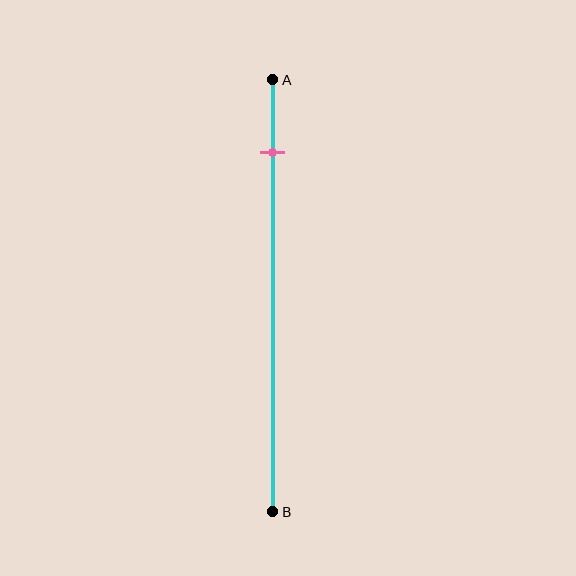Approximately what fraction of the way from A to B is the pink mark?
The pink mark is approximately 15% of the way from A to B.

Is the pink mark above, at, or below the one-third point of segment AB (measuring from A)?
The pink mark is above the one-third point of segment AB.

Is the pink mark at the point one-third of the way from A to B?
No, the mark is at about 15% from A, not at the 33% one-third point.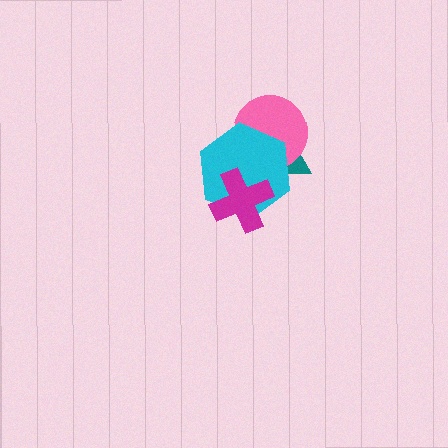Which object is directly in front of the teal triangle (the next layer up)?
The pink circle is directly in front of the teal triangle.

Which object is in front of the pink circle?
The cyan hexagon is in front of the pink circle.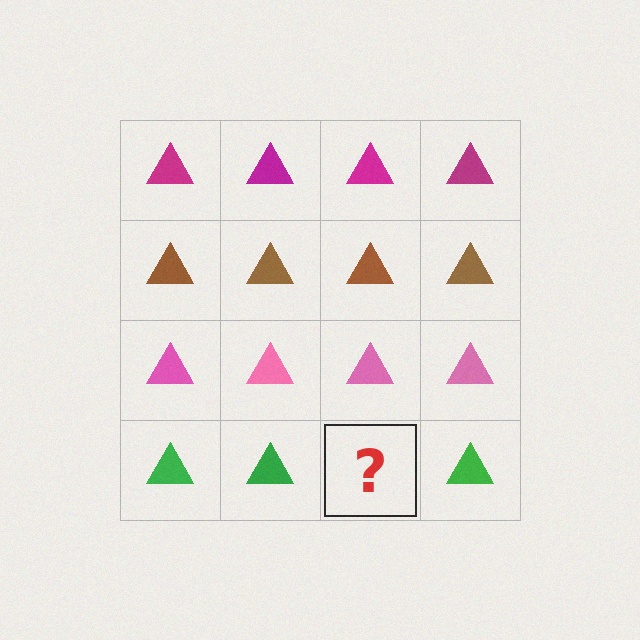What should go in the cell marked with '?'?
The missing cell should contain a green triangle.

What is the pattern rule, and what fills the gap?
The rule is that each row has a consistent color. The gap should be filled with a green triangle.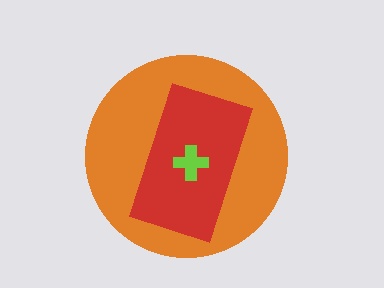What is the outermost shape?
The orange circle.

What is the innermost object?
The lime cross.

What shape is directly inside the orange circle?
The red rectangle.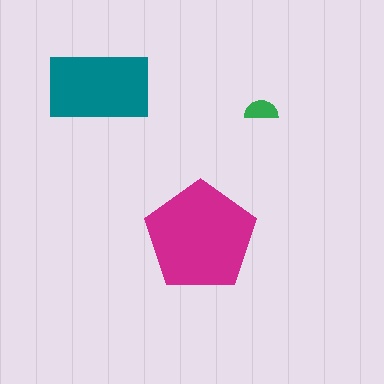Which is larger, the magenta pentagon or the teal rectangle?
The magenta pentagon.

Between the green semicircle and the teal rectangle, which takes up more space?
The teal rectangle.